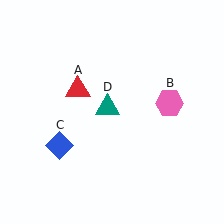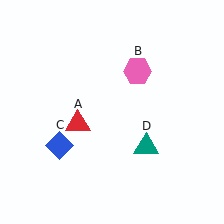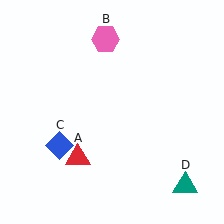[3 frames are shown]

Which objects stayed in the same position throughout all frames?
Blue diamond (object C) remained stationary.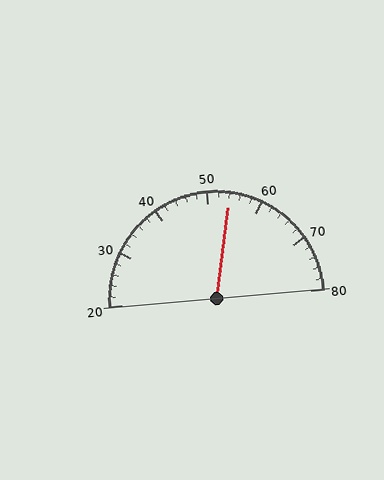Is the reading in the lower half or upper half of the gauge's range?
The reading is in the upper half of the range (20 to 80).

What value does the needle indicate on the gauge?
The needle indicates approximately 54.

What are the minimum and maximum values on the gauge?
The gauge ranges from 20 to 80.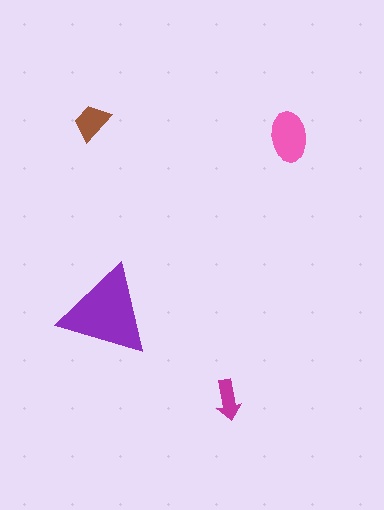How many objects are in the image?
There are 4 objects in the image.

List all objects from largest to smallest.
The purple triangle, the pink ellipse, the brown trapezoid, the magenta arrow.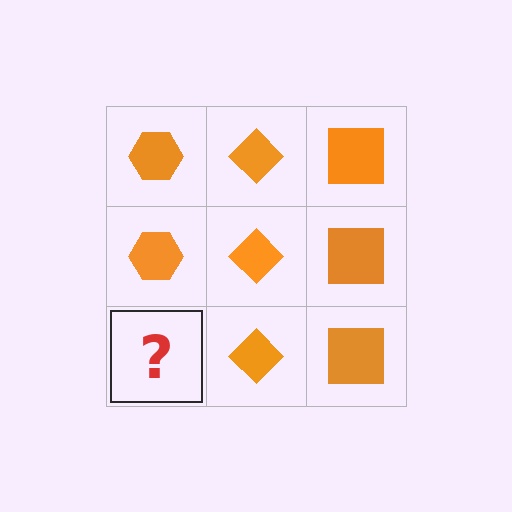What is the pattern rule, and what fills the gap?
The rule is that each column has a consistent shape. The gap should be filled with an orange hexagon.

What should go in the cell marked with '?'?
The missing cell should contain an orange hexagon.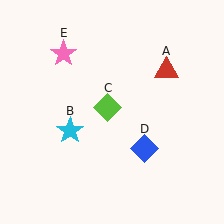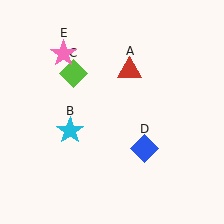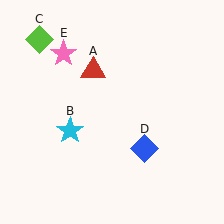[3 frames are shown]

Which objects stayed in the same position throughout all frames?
Cyan star (object B) and blue diamond (object D) and pink star (object E) remained stationary.